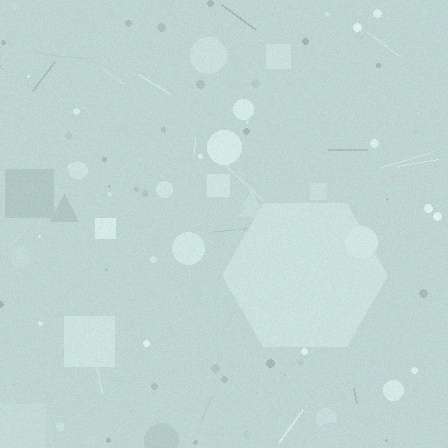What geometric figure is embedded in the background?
A hexagon is embedded in the background.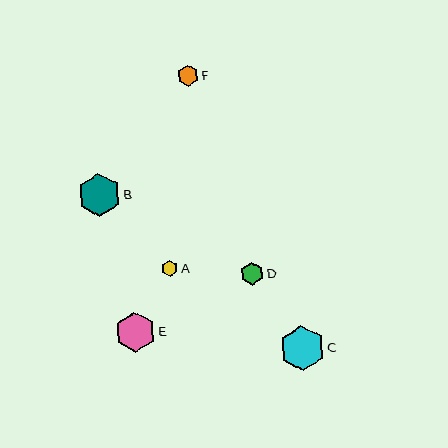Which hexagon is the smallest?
Hexagon A is the smallest with a size of approximately 16 pixels.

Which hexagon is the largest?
Hexagon C is the largest with a size of approximately 44 pixels.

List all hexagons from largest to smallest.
From largest to smallest: C, B, E, D, F, A.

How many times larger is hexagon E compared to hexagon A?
Hexagon E is approximately 2.4 times the size of hexagon A.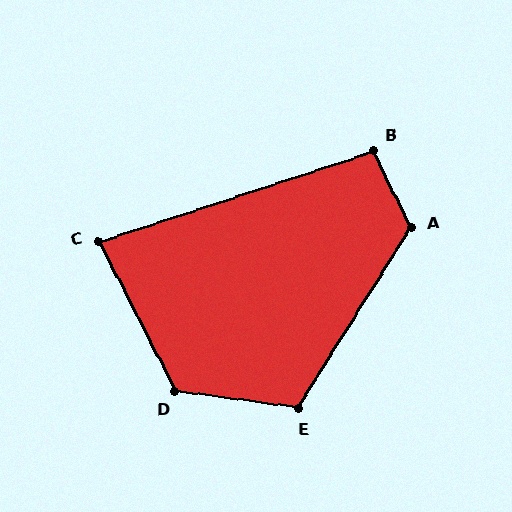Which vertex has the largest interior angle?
D, at approximately 125 degrees.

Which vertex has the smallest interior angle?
C, at approximately 81 degrees.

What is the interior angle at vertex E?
Approximately 114 degrees (obtuse).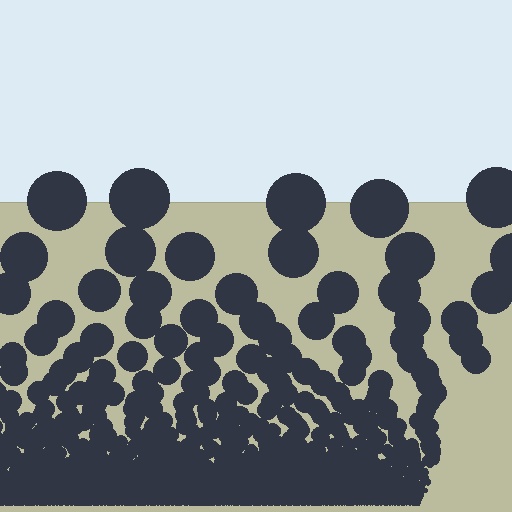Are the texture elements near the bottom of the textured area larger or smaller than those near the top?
Smaller. The gradient is inverted — elements near the bottom are smaller and denser.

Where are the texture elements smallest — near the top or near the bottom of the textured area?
Near the bottom.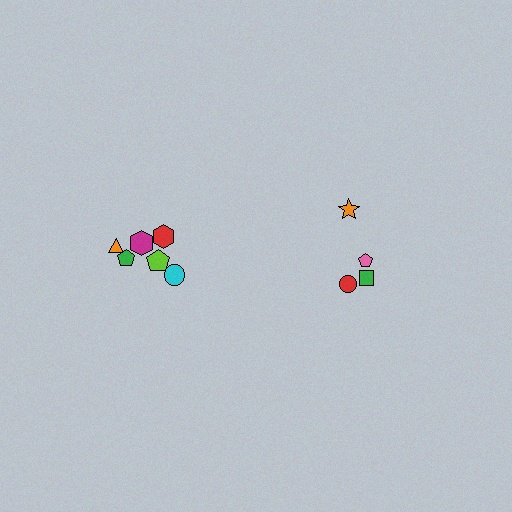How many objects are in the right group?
There are 4 objects.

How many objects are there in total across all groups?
There are 10 objects.